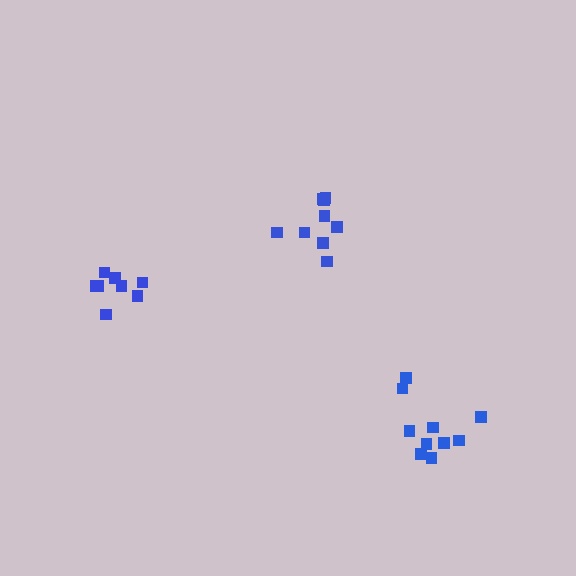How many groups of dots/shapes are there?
There are 3 groups.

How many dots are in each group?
Group 1: 9 dots, Group 2: 8 dots, Group 3: 10 dots (27 total).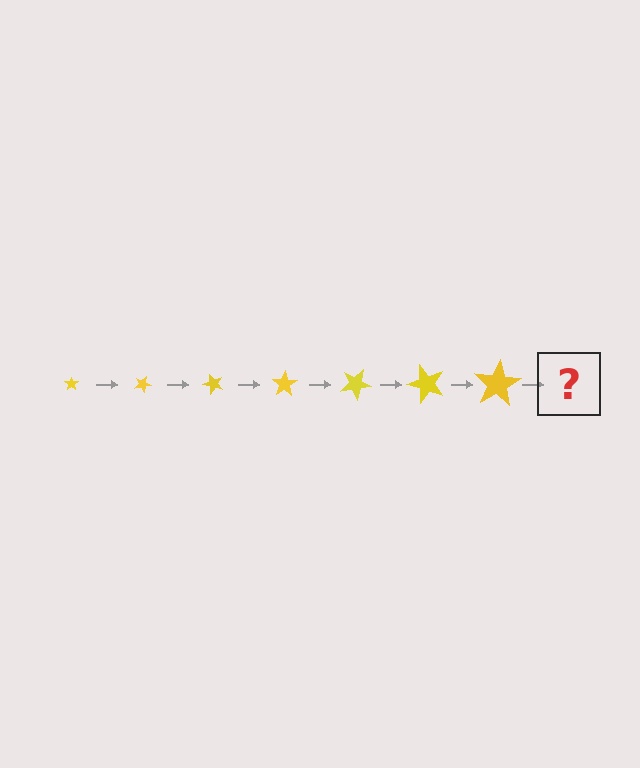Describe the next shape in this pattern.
It should be a star, larger than the previous one and rotated 175 degrees from the start.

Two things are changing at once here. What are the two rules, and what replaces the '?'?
The two rules are that the star grows larger each step and it rotates 25 degrees each step. The '?' should be a star, larger than the previous one and rotated 175 degrees from the start.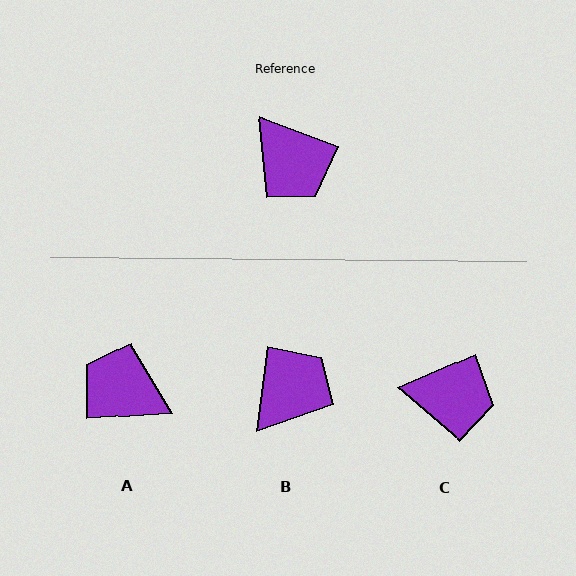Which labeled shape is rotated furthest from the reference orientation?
A, about 155 degrees away.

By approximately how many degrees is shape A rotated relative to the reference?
Approximately 155 degrees clockwise.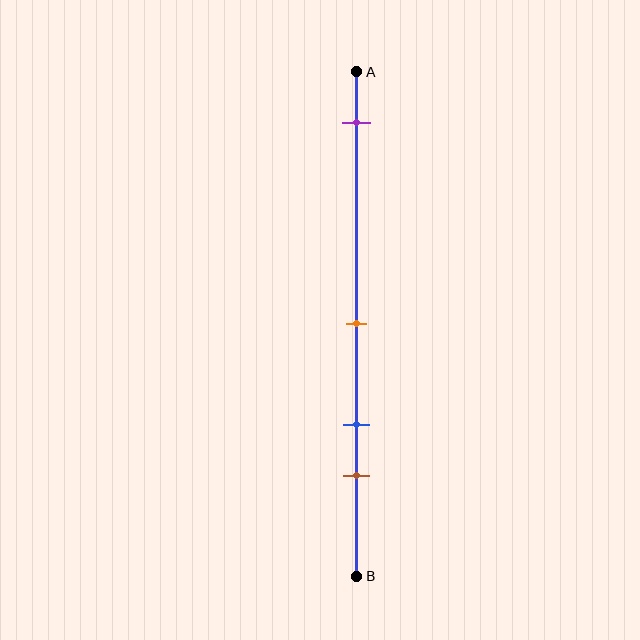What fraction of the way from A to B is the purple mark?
The purple mark is approximately 10% (0.1) of the way from A to B.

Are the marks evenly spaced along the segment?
No, the marks are not evenly spaced.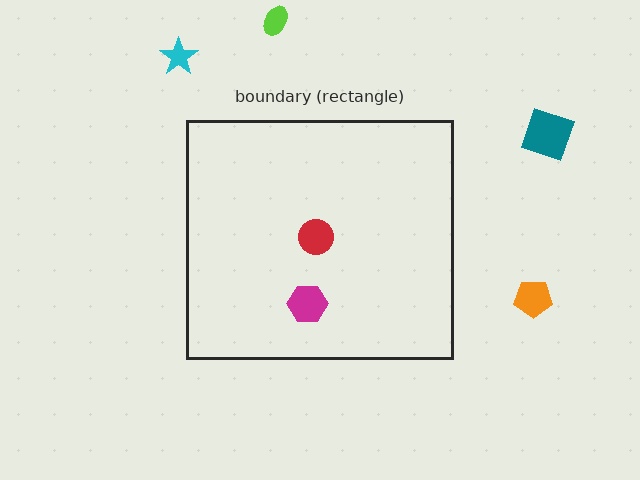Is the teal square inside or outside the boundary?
Outside.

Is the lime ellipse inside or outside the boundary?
Outside.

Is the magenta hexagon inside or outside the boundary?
Inside.